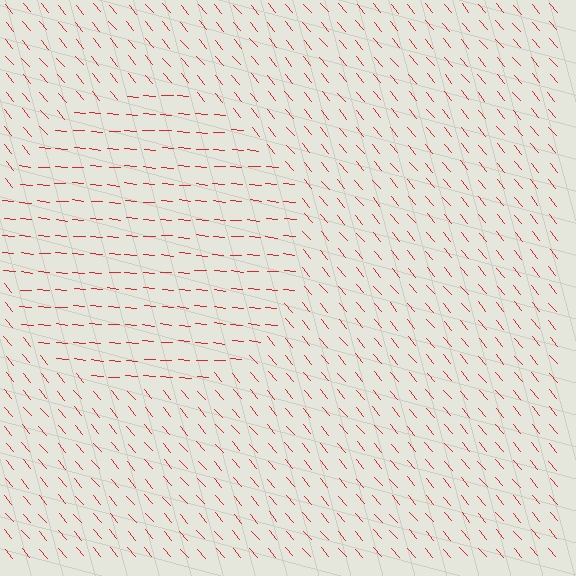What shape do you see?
I see a circle.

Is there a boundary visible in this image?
Yes, there is a texture boundary formed by a change in line orientation.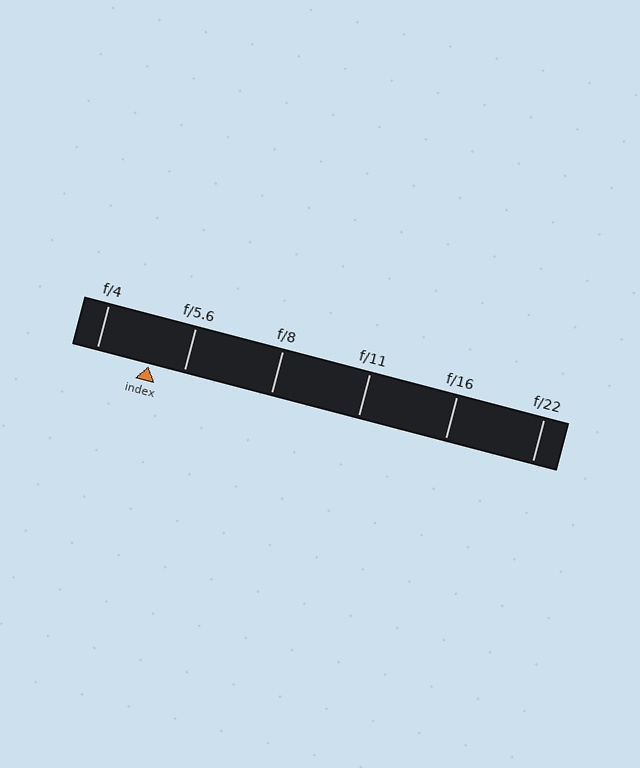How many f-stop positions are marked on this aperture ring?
There are 6 f-stop positions marked.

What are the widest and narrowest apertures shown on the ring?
The widest aperture shown is f/4 and the narrowest is f/22.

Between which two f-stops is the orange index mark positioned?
The index mark is between f/4 and f/5.6.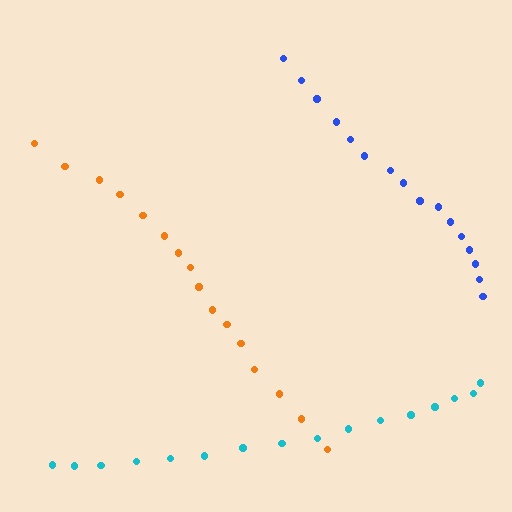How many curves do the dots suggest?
There are 3 distinct paths.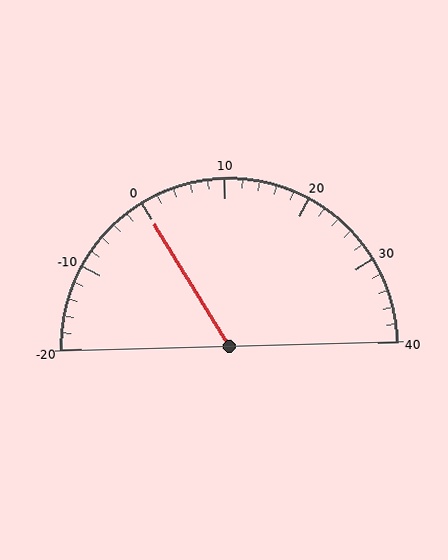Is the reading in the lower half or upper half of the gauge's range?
The reading is in the lower half of the range (-20 to 40).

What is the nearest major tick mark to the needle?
The nearest major tick mark is 0.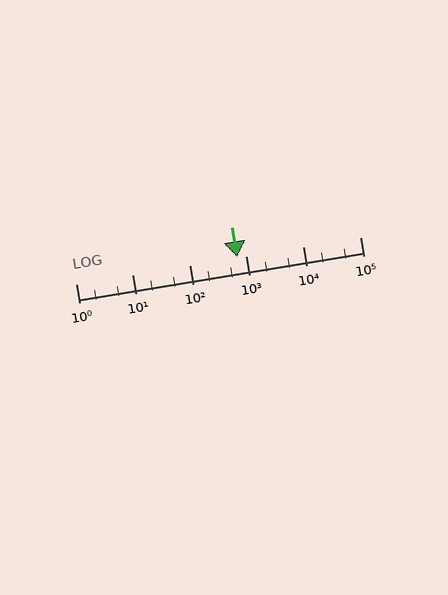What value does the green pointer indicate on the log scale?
The pointer indicates approximately 700.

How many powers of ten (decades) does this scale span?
The scale spans 5 decades, from 1 to 100000.